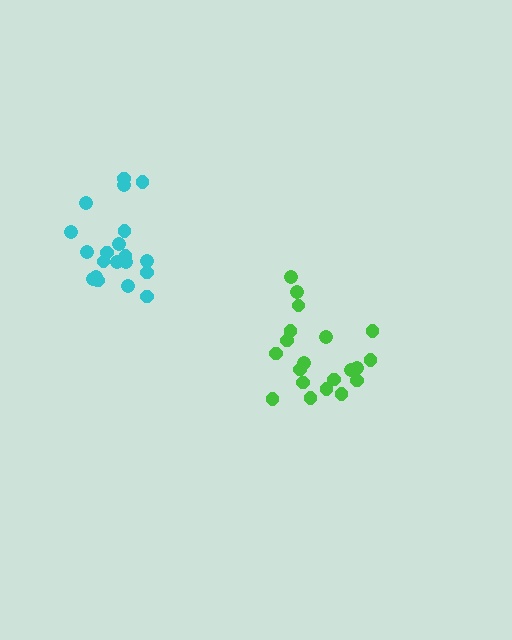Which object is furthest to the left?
The cyan cluster is leftmost.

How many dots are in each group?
Group 1: 20 dots, Group 2: 20 dots (40 total).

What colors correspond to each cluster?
The clusters are colored: green, cyan.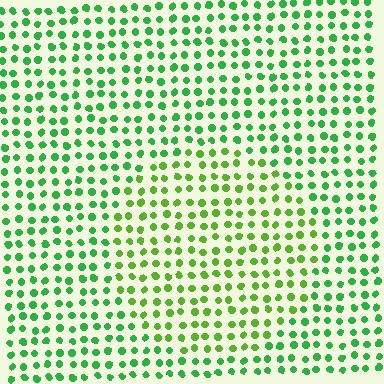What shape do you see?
I see a circle.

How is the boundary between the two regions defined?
The boundary is defined purely by a slight shift in hue (about 30 degrees). Spacing, size, and orientation are identical on both sides.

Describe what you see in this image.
The image is filled with small green elements in a uniform arrangement. A circle-shaped region is visible where the elements are tinted to a slightly different hue, forming a subtle color boundary.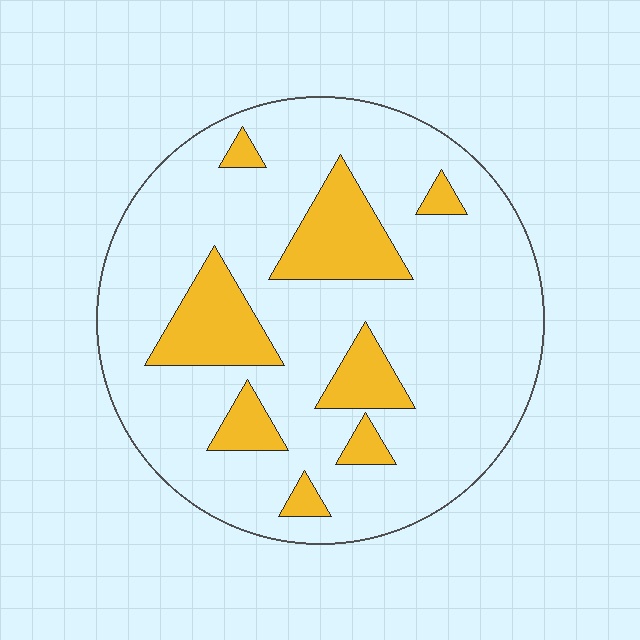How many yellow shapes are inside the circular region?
8.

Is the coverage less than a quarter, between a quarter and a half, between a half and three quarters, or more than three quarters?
Less than a quarter.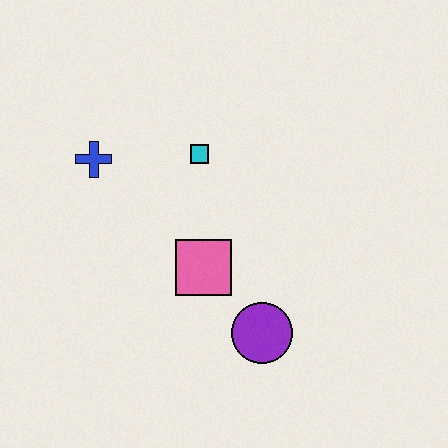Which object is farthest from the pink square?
The blue cross is farthest from the pink square.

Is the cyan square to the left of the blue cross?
No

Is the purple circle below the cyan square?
Yes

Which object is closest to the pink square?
The purple circle is closest to the pink square.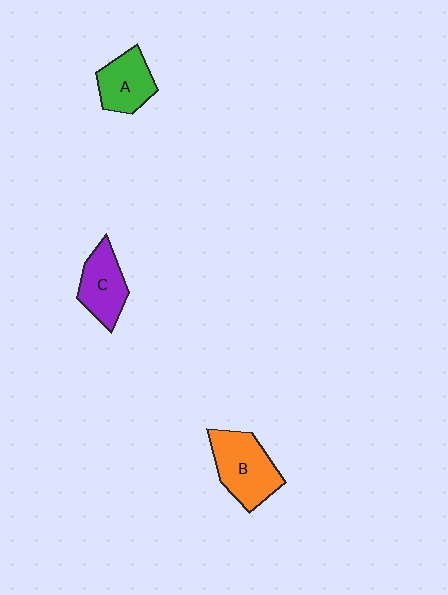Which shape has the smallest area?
Shape A (green).